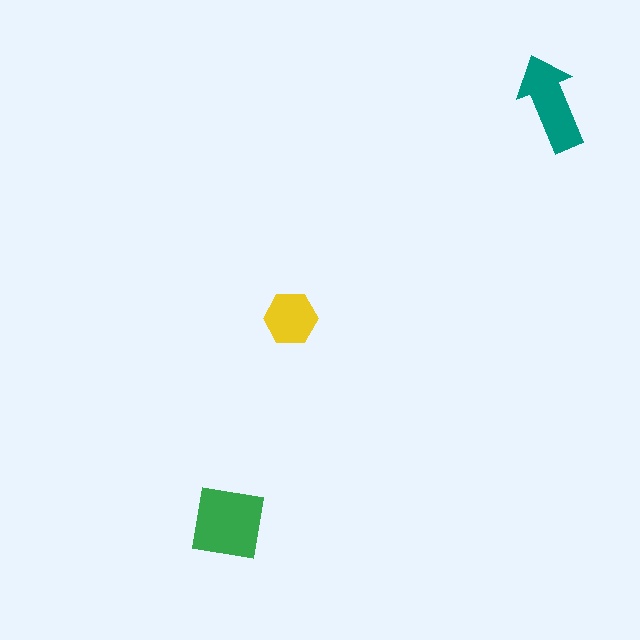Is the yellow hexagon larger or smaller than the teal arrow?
Smaller.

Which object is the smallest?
The yellow hexagon.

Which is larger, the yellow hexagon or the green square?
The green square.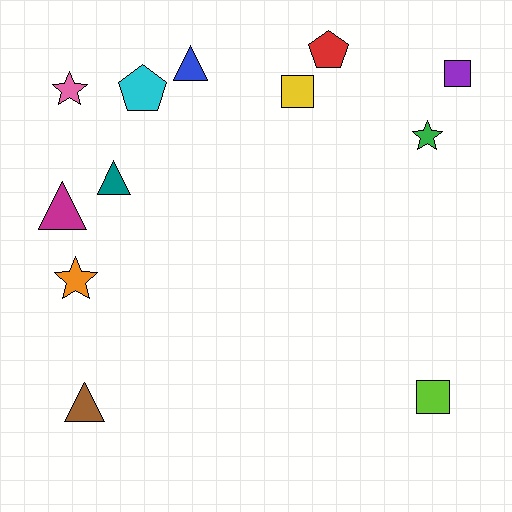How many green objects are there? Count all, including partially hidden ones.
There is 1 green object.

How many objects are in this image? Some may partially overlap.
There are 12 objects.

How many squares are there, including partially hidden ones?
There are 3 squares.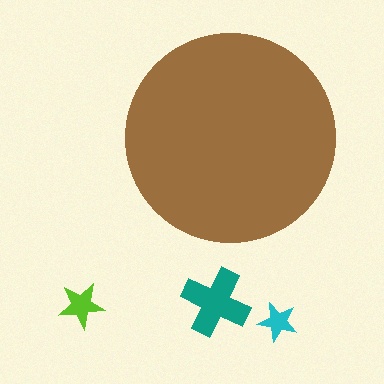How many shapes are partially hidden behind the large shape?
0 shapes are partially hidden.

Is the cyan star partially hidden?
No, the cyan star is fully visible.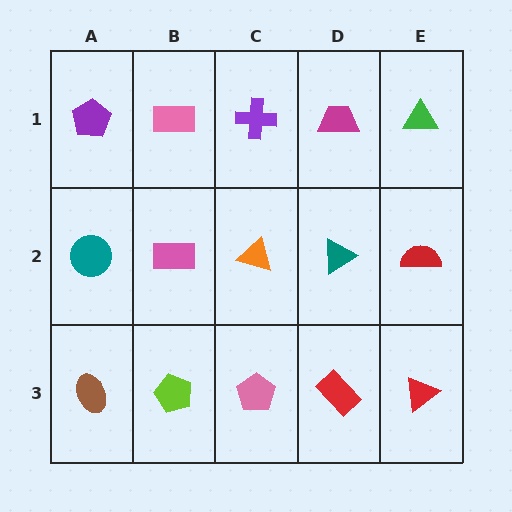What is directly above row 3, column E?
A red semicircle.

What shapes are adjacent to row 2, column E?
A green triangle (row 1, column E), a red triangle (row 3, column E), a teal triangle (row 2, column D).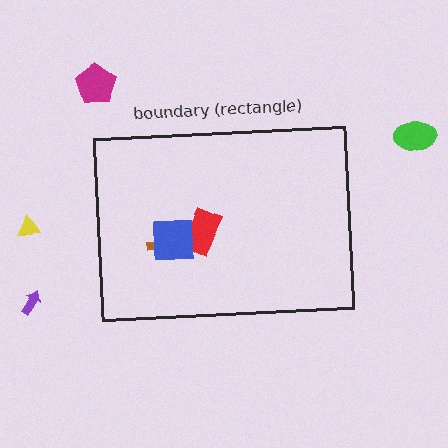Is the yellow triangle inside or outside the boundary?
Outside.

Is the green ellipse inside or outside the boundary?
Outside.